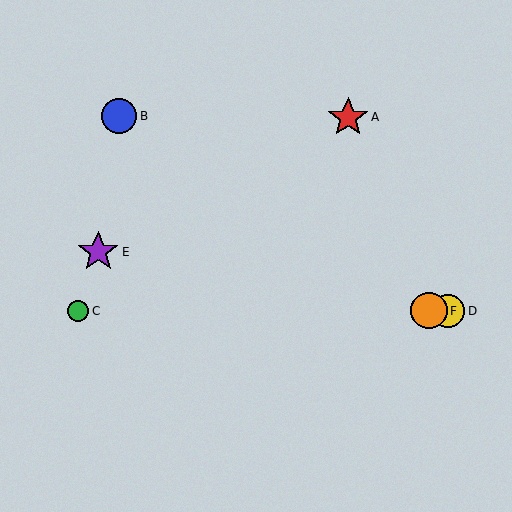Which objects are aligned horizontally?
Objects C, D, F are aligned horizontally.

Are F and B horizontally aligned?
No, F is at y≈311 and B is at y≈116.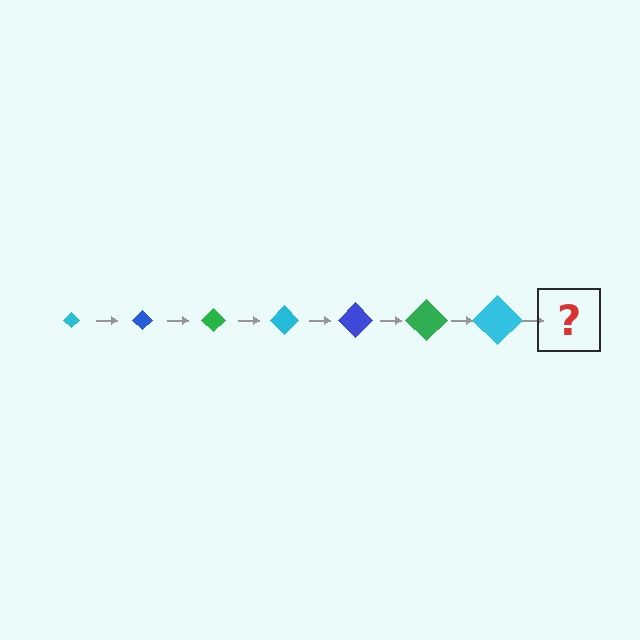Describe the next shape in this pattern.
It should be a blue diamond, larger than the previous one.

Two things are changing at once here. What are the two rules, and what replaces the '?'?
The two rules are that the diamond grows larger each step and the color cycles through cyan, blue, and green. The '?' should be a blue diamond, larger than the previous one.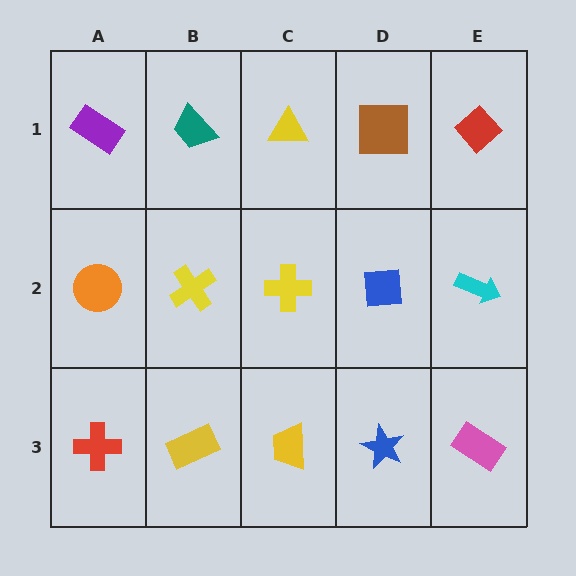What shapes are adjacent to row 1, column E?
A cyan arrow (row 2, column E), a brown square (row 1, column D).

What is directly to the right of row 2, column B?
A yellow cross.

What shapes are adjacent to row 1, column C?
A yellow cross (row 2, column C), a teal trapezoid (row 1, column B), a brown square (row 1, column D).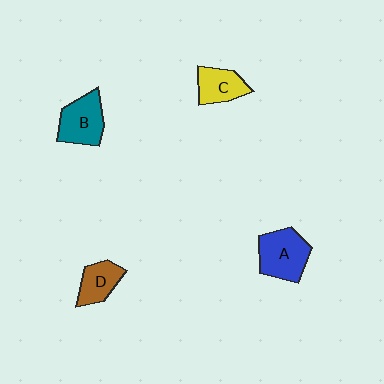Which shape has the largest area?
Shape A (blue).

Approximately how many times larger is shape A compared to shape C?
Approximately 1.5 times.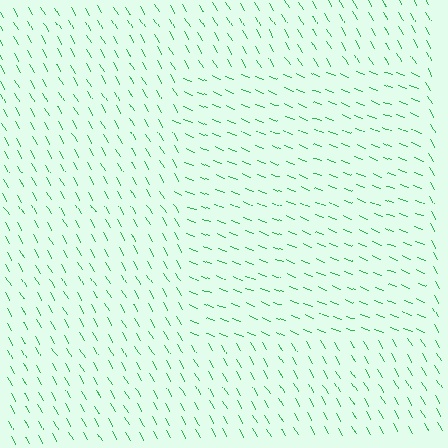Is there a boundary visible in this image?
Yes, there is a texture boundary formed by a change in line orientation.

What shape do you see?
I see a rectangle.